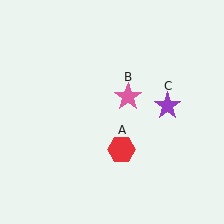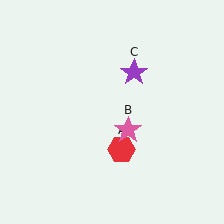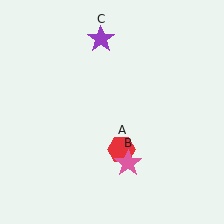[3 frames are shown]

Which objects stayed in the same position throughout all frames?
Red hexagon (object A) remained stationary.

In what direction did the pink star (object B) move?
The pink star (object B) moved down.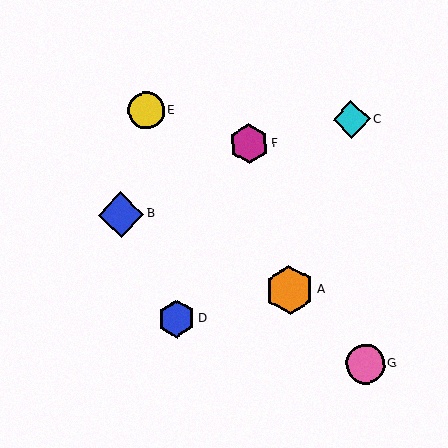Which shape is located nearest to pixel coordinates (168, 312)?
The blue hexagon (labeled D) at (176, 319) is nearest to that location.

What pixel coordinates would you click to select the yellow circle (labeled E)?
Click at (146, 110) to select the yellow circle E.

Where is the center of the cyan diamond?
The center of the cyan diamond is at (352, 119).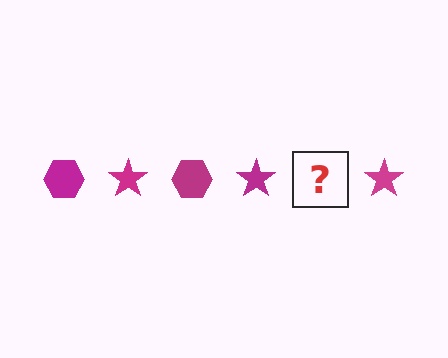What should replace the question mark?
The question mark should be replaced with a magenta hexagon.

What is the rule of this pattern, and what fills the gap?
The rule is that the pattern cycles through hexagon, star shapes in magenta. The gap should be filled with a magenta hexagon.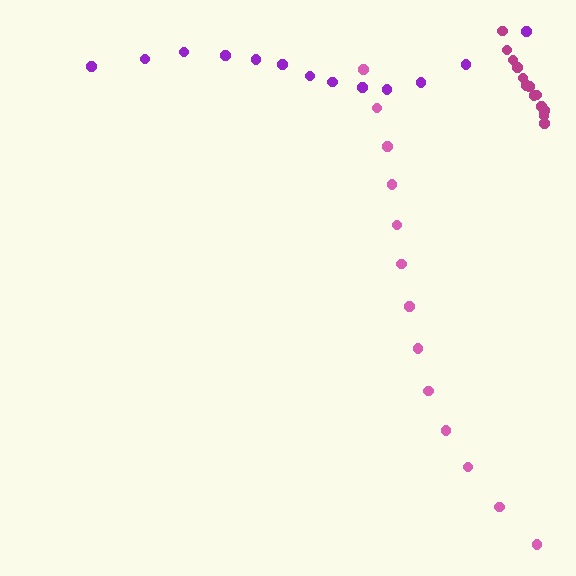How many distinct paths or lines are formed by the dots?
There are 3 distinct paths.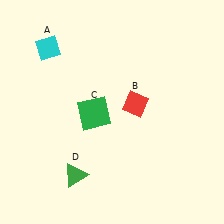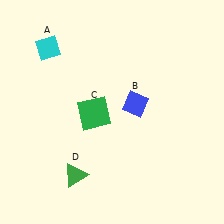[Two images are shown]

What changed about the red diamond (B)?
In Image 1, B is red. In Image 2, it changed to blue.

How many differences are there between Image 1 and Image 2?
There is 1 difference between the two images.